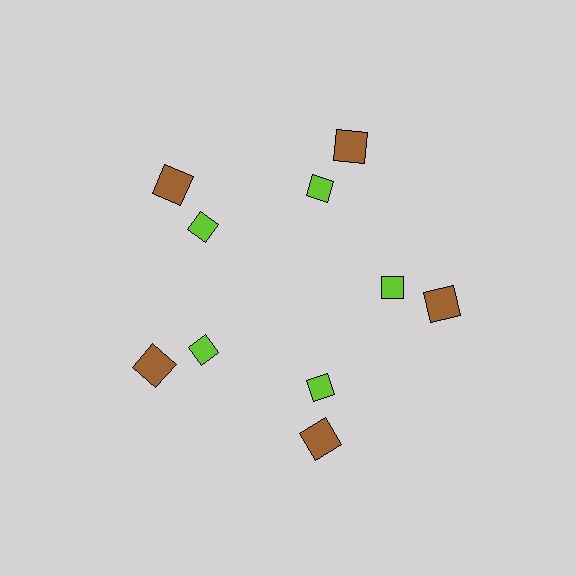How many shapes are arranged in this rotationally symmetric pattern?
There are 10 shapes, arranged in 5 groups of 2.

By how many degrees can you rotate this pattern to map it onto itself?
The pattern maps onto itself every 72 degrees of rotation.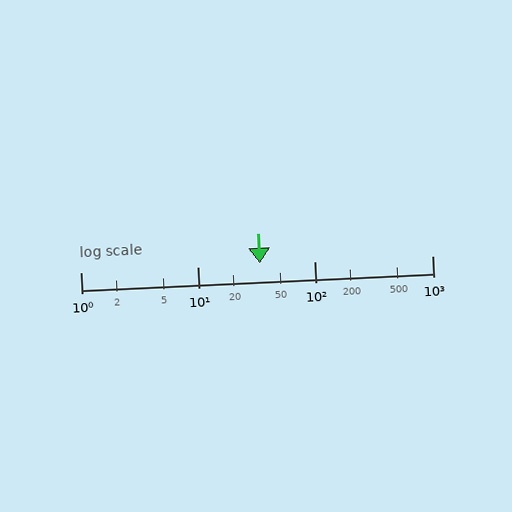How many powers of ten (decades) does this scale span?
The scale spans 3 decades, from 1 to 1000.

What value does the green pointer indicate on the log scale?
The pointer indicates approximately 34.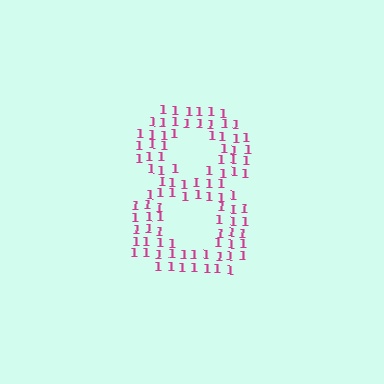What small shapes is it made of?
It is made of small digit 1's.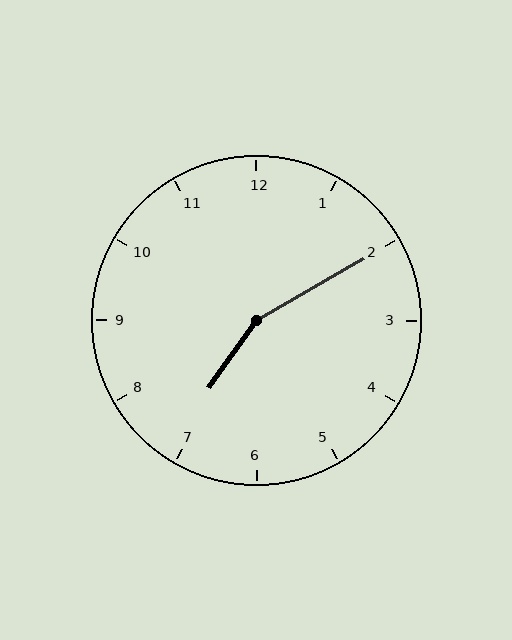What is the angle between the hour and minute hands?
Approximately 155 degrees.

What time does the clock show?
7:10.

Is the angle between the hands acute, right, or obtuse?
It is obtuse.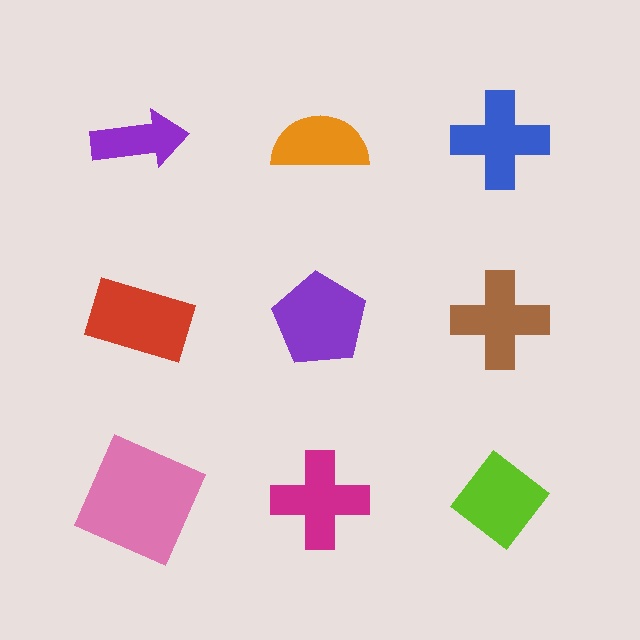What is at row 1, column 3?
A blue cross.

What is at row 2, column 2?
A purple pentagon.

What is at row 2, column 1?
A red rectangle.